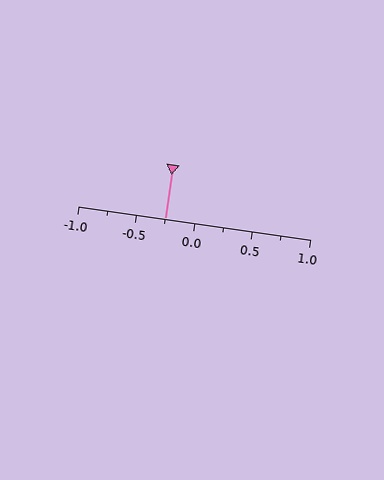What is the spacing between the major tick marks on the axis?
The major ticks are spaced 0.5 apart.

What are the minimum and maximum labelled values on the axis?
The axis runs from -1.0 to 1.0.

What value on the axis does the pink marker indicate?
The marker indicates approximately -0.25.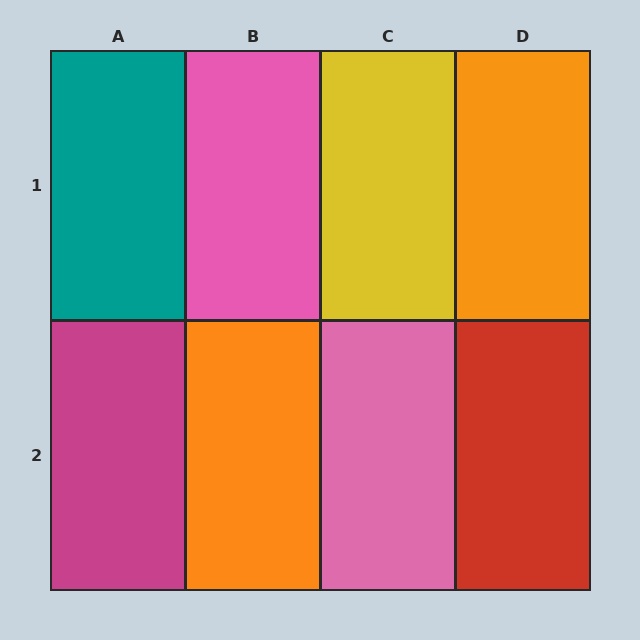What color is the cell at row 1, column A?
Teal.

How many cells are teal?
1 cell is teal.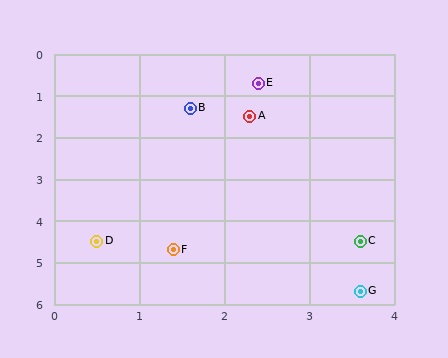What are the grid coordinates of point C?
Point C is at approximately (3.6, 4.5).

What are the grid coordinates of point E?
Point E is at approximately (2.4, 0.7).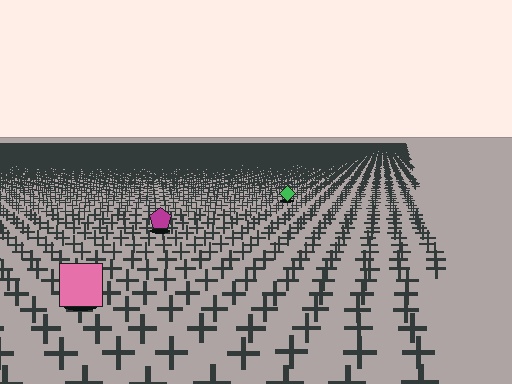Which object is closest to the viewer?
The pink square is closest. The texture marks near it are larger and more spread out.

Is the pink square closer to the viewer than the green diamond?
Yes. The pink square is closer — you can tell from the texture gradient: the ground texture is coarser near it.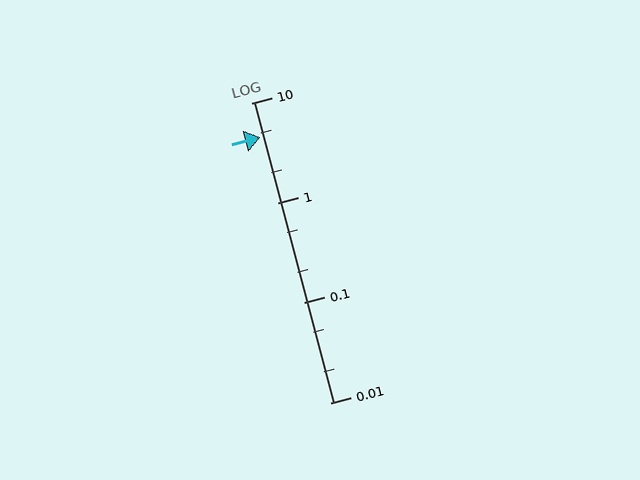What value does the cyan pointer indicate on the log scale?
The pointer indicates approximately 4.5.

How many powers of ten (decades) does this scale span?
The scale spans 3 decades, from 0.01 to 10.